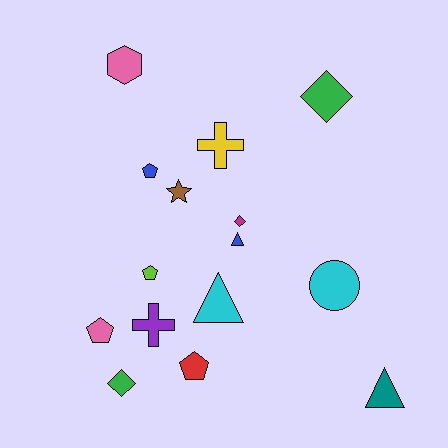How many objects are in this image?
There are 15 objects.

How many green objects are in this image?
There are 2 green objects.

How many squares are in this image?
There are no squares.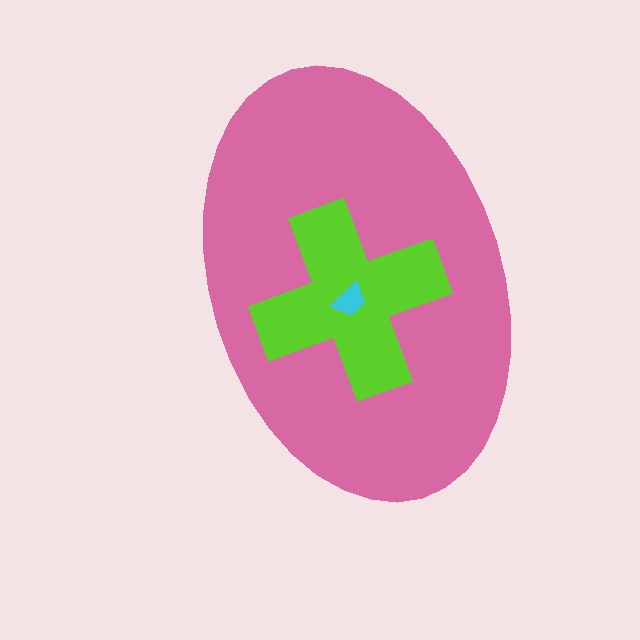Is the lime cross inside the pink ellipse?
Yes.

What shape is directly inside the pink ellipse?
The lime cross.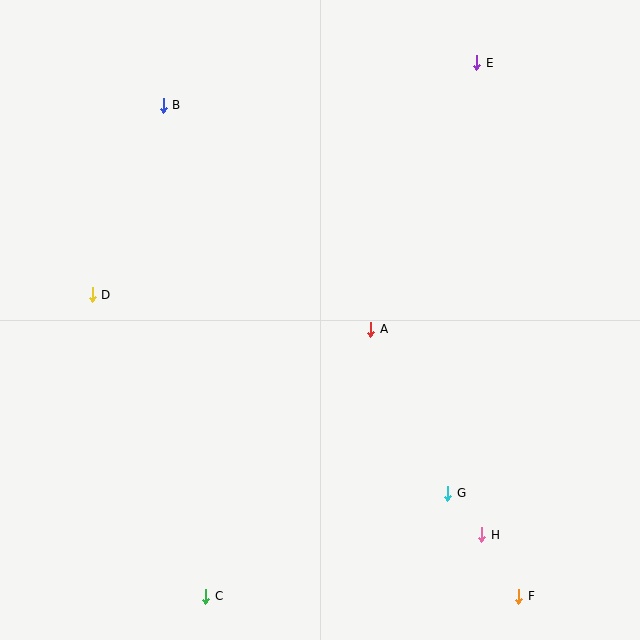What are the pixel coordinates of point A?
Point A is at (371, 329).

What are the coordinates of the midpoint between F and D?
The midpoint between F and D is at (305, 445).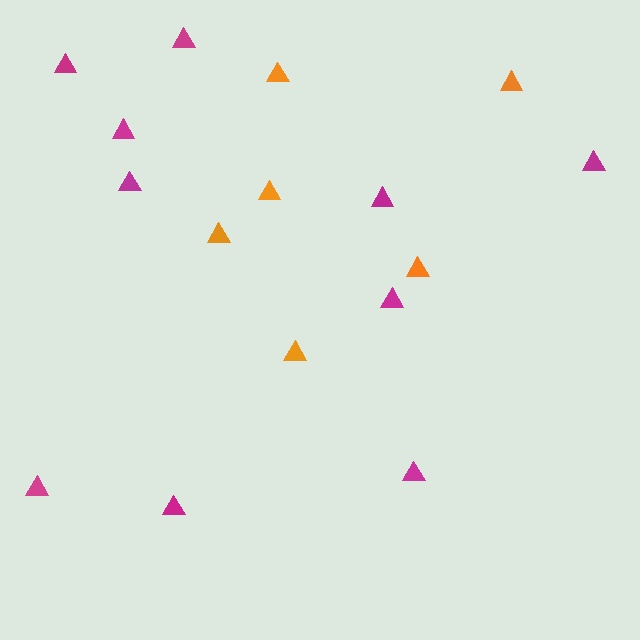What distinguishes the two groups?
There are 2 groups: one group of magenta triangles (10) and one group of orange triangles (6).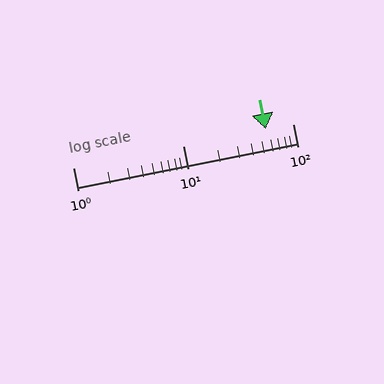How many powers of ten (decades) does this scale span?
The scale spans 2 decades, from 1 to 100.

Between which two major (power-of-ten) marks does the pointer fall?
The pointer is between 10 and 100.